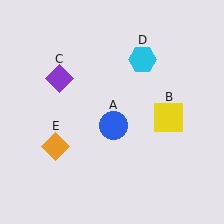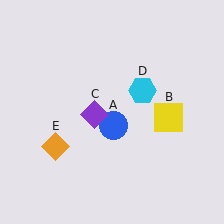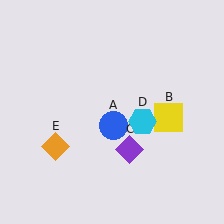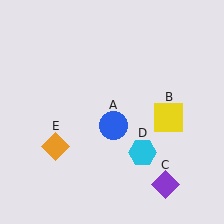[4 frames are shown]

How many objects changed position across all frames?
2 objects changed position: purple diamond (object C), cyan hexagon (object D).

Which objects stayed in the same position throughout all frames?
Blue circle (object A) and yellow square (object B) and orange diamond (object E) remained stationary.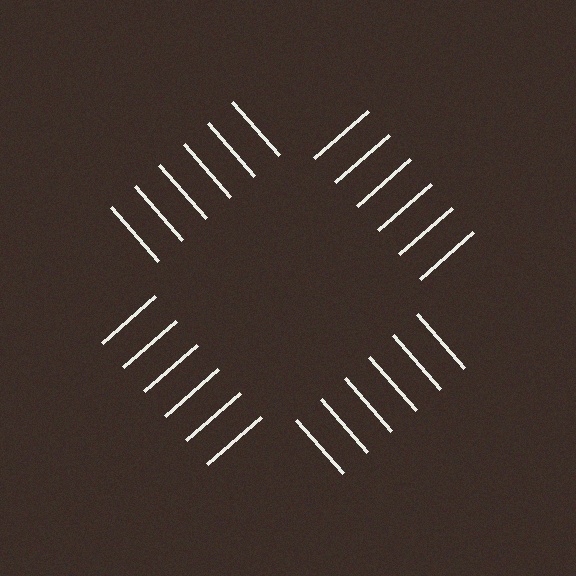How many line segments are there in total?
24 — 6 along each of the 4 edges.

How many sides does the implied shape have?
4 sides — the line-ends trace a square.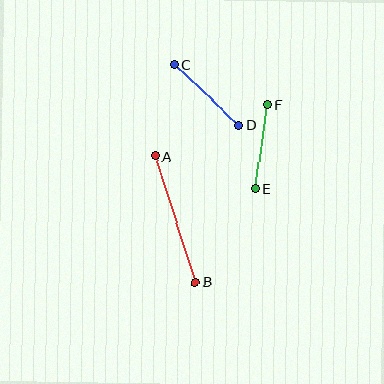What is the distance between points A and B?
The distance is approximately 133 pixels.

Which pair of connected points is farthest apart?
Points A and B are farthest apart.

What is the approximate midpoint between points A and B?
The midpoint is at approximately (175, 219) pixels.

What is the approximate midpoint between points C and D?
The midpoint is at approximately (207, 95) pixels.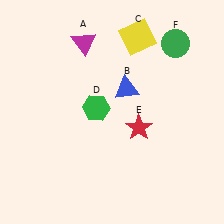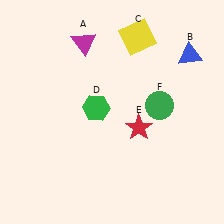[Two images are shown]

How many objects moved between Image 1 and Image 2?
2 objects moved between the two images.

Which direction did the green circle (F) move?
The green circle (F) moved down.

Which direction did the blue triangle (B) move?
The blue triangle (B) moved right.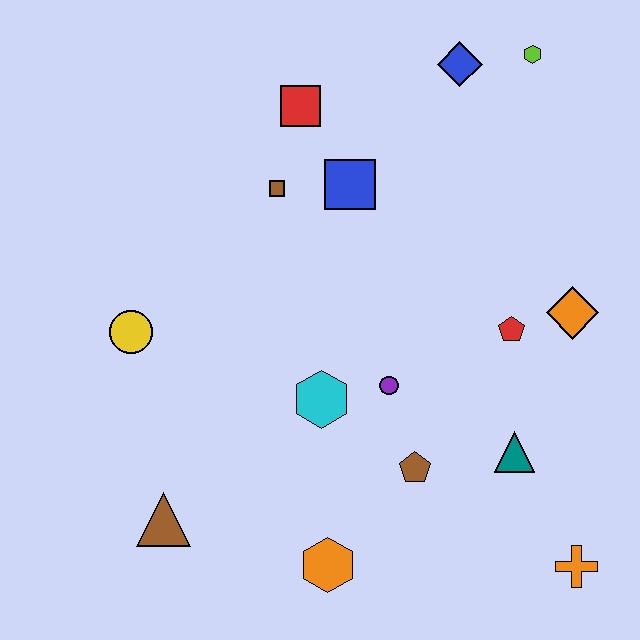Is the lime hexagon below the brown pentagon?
No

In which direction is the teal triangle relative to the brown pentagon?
The teal triangle is to the right of the brown pentagon.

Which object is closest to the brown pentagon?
The purple circle is closest to the brown pentagon.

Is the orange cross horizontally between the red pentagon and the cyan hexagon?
No